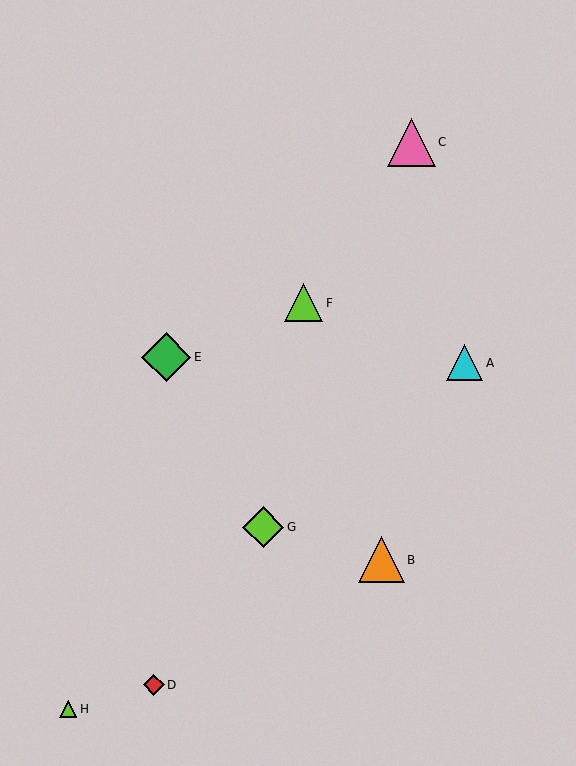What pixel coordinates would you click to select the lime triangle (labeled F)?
Click at (303, 303) to select the lime triangle F.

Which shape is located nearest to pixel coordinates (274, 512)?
The lime diamond (labeled G) at (263, 527) is nearest to that location.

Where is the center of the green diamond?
The center of the green diamond is at (166, 357).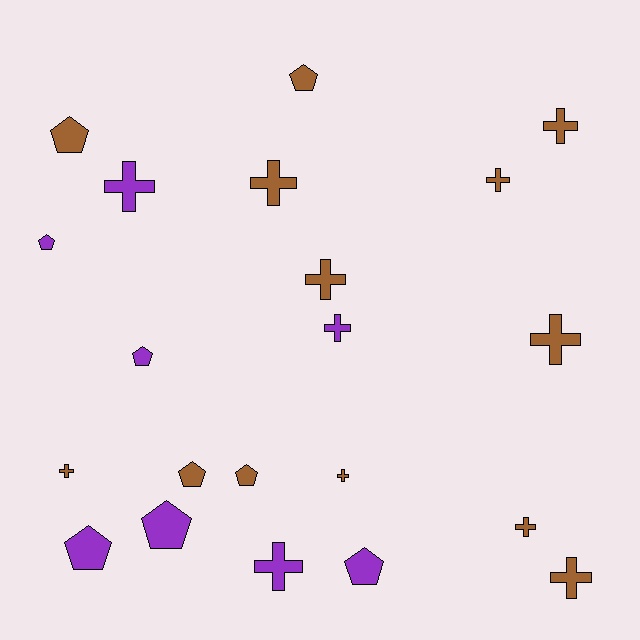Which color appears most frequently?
Brown, with 13 objects.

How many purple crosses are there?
There are 3 purple crosses.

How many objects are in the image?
There are 21 objects.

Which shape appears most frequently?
Cross, with 12 objects.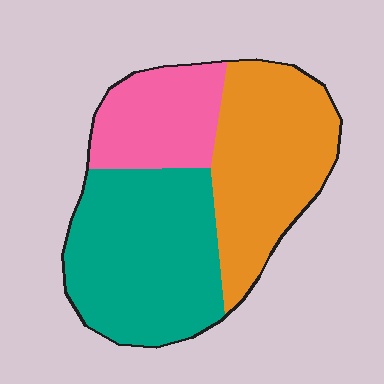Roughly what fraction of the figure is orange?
Orange takes up between a third and a half of the figure.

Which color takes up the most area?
Teal, at roughly 45%.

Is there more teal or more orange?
Teal.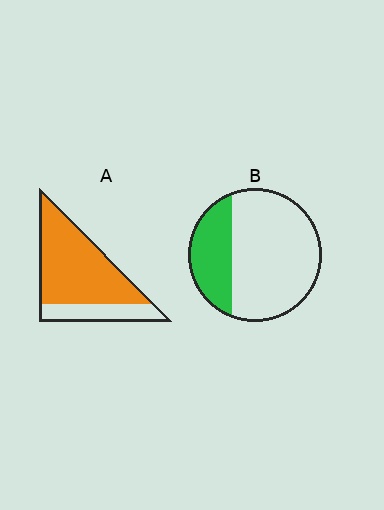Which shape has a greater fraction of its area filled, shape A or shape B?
Shape A.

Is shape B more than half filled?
No.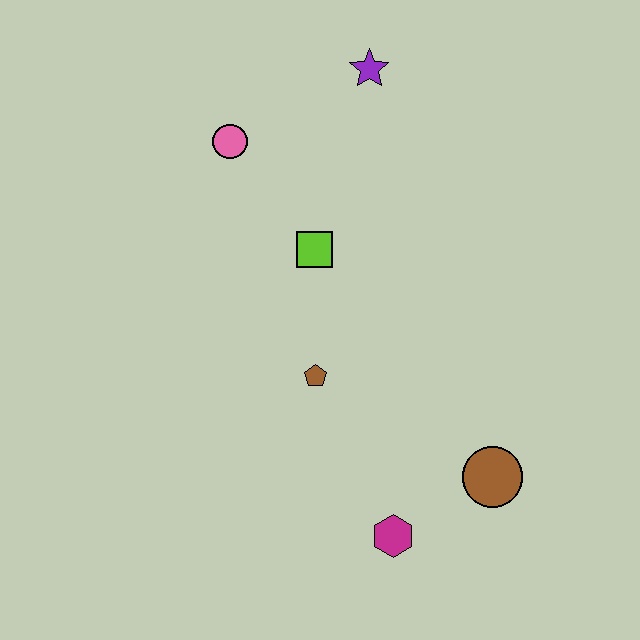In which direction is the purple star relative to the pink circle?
The purple star is to the right of the pink circle.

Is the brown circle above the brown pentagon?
No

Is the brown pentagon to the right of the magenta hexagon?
No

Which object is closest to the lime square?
The brown pentagon is closest to the lime square.